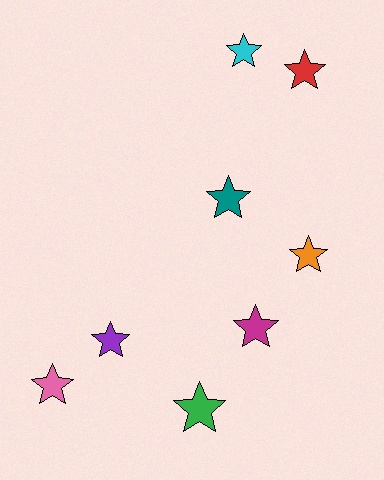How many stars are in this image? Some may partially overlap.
There are 8 stars.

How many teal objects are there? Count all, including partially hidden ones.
There is 1 teal object.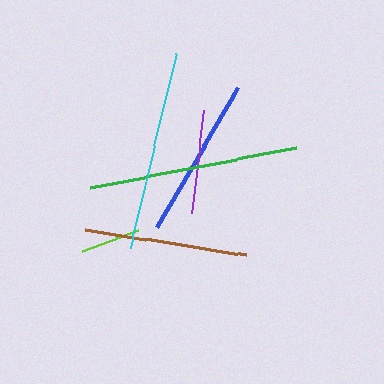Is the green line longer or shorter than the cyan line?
The green line is longer than the cyan line.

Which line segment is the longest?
The green line is the longest at approximately 210 pixels.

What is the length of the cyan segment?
The cyan segment is approximately 200 pixels long.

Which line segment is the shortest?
The lime line is the shortest at approximately 60 pixels.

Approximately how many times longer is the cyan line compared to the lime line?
The cyan line is approximately 3.3 times the length of the lime line.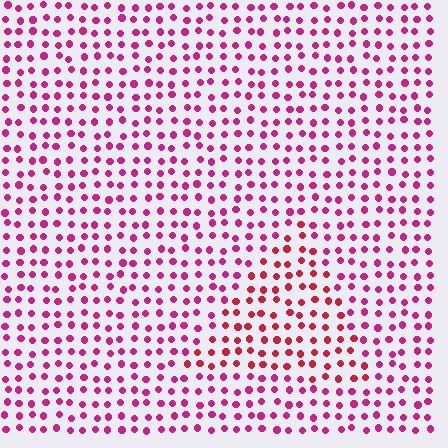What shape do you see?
I see a triangle.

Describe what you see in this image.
The image is filled with small magenta elements in a uniform arrangement. A triangle-shaped region is visible where the elements are tinted to a slightly different hue, forming a subtle color boundary.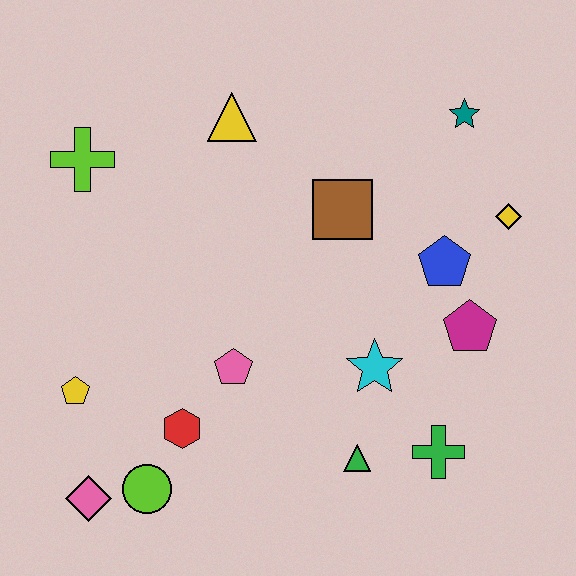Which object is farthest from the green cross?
The lime cross is farthest from the green cross.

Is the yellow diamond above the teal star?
No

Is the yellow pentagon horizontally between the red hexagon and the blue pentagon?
No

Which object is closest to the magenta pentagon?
The blue pentagon is closest to the magenta pentagon.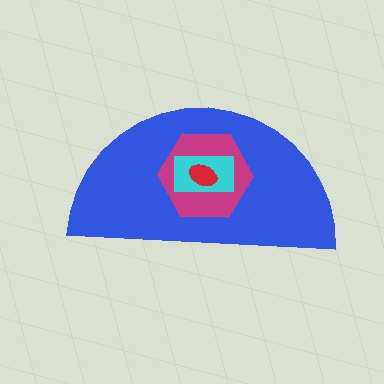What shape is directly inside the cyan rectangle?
The red ellipse.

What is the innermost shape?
The red ellipse.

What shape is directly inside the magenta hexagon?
The cyan rectangle.